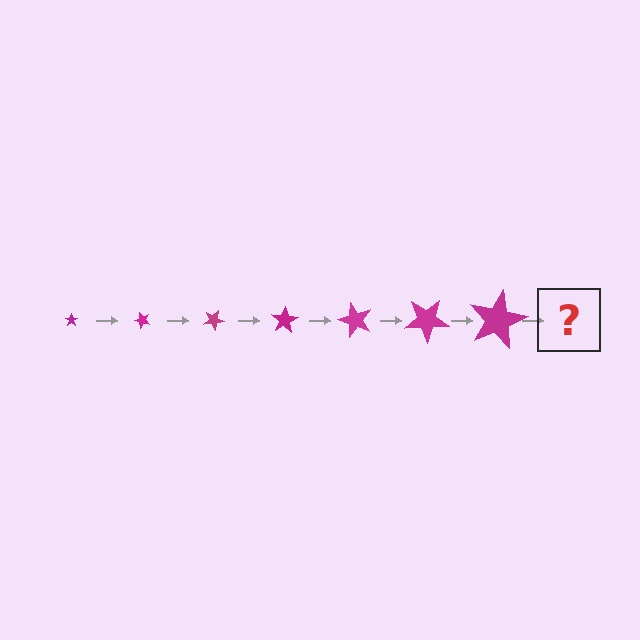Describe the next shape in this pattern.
It should be a star, larger than the previous one and rotated 350 degrees from the start.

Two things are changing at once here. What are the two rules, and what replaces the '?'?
The two rules are that the star grows larger each step and it rotates 50 degrees each step. The '?' should be a star, larger than the previous one and rotated 350 degrees from the start.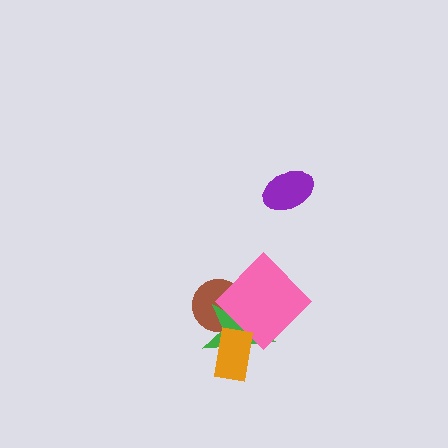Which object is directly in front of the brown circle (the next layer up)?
The green star is directly in front of the brown circle.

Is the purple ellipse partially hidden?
No, no other shape covers it.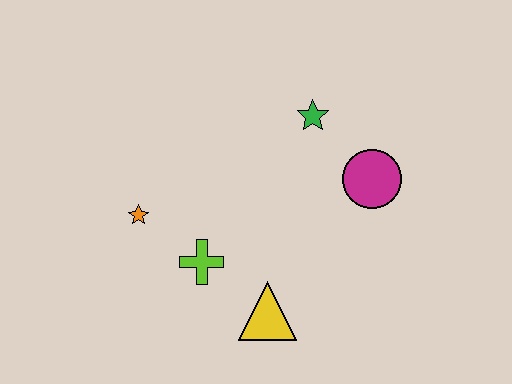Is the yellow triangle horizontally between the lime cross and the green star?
Yes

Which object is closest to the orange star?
The lime cross is closest to the orange star.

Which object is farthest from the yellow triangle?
The green star is farthest from the yellow triangle.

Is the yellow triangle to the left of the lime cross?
No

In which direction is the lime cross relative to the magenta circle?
The lime cross is to the left of the magenta circle.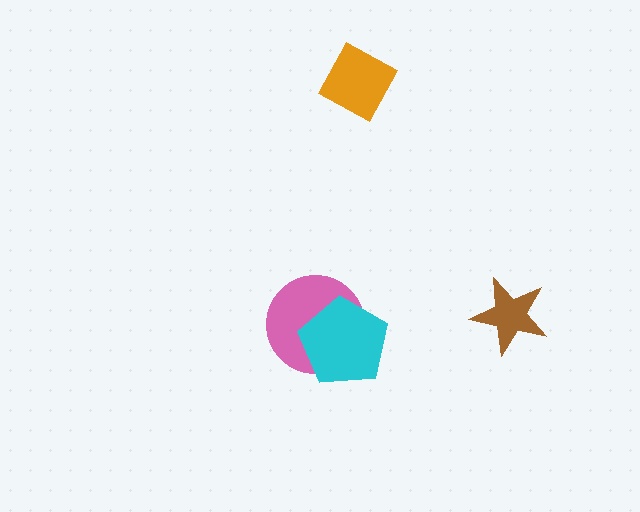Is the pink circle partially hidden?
Yes, it is partially covered by another shape.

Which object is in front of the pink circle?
The cyan pentagon is in front of the pink circle.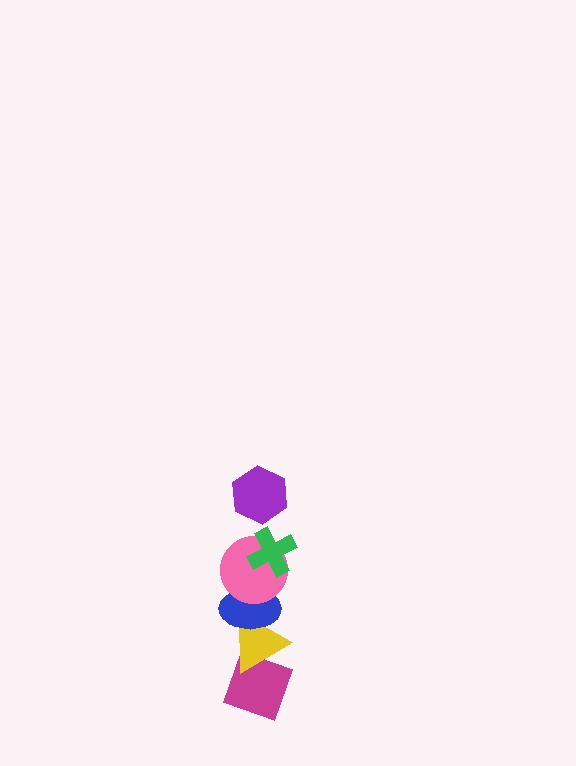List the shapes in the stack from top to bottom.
From top to bottom: the purple hexagon, the green cross, the pink circle, the blue ellipse, the yellow triangle, the magenta diamond.